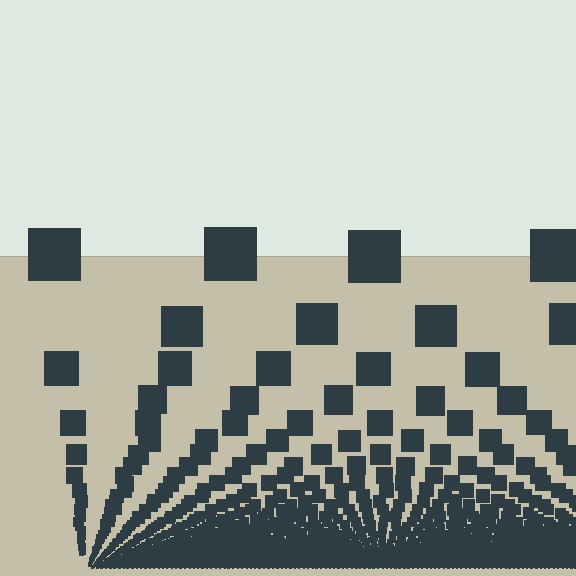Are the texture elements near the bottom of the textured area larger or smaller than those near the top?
Smaller. The gradient is inverted — elements near the bottom are smaller and denser.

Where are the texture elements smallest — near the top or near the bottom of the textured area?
Near the bottom.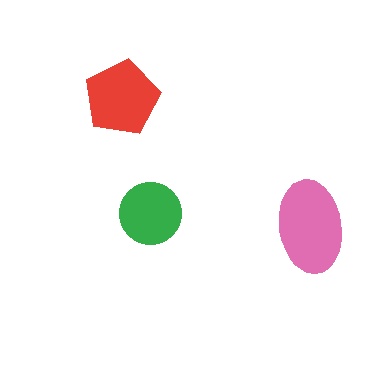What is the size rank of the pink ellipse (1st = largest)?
1st.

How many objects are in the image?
There are 3 objects in the image.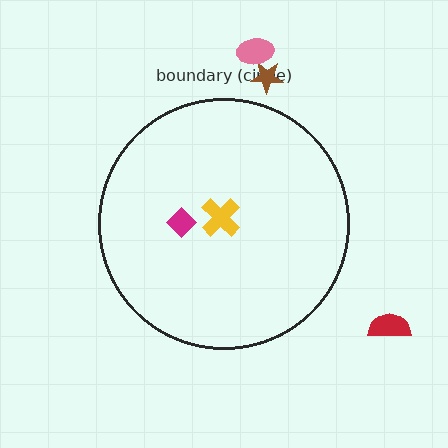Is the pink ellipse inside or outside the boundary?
Outside.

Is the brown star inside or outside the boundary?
Outside.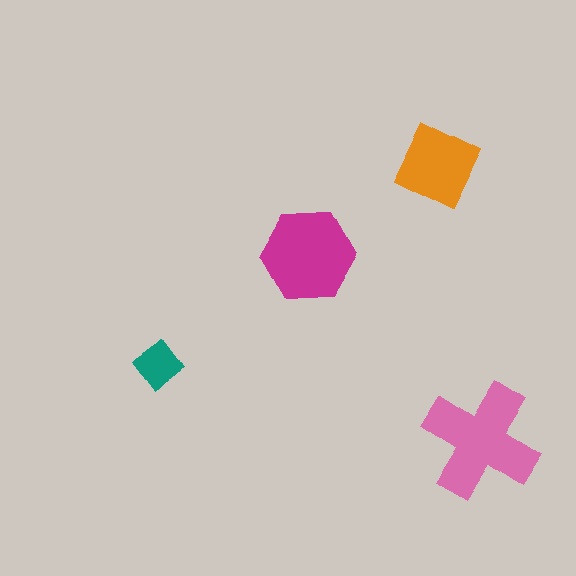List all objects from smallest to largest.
The teal diamond, the orange diamond, the magenta hexagon, the pink cross.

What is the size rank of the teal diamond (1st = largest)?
4th.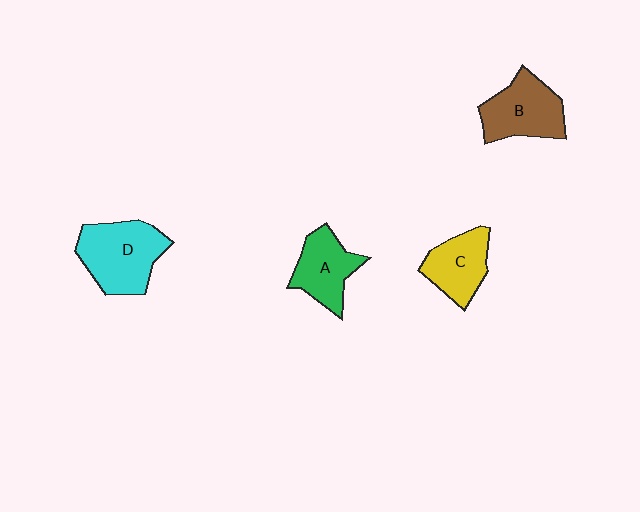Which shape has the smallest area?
Shape C (yellow).